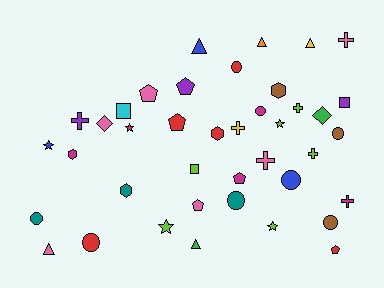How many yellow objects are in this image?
There are 2 yellow objects.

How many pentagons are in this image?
There are 6 pentagons.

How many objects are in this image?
There are 40 objects.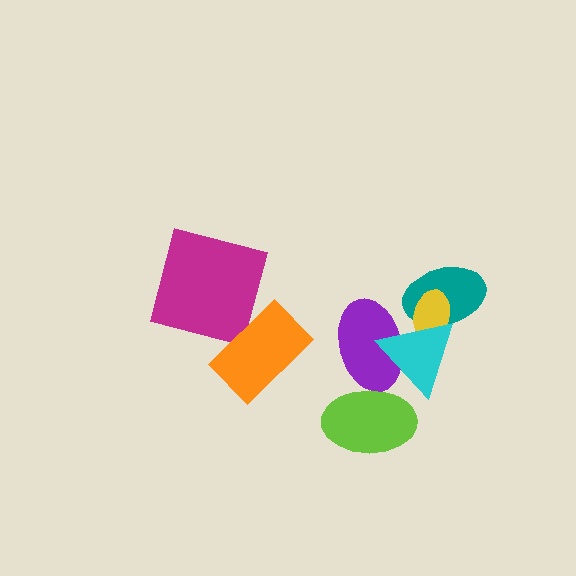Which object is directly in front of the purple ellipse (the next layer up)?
The cyan triangle is directly in front of the purple ellipse.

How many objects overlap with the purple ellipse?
2 objects overlap with the purple ellipse.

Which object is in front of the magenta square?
The orange rectangle is in front of the magenta square.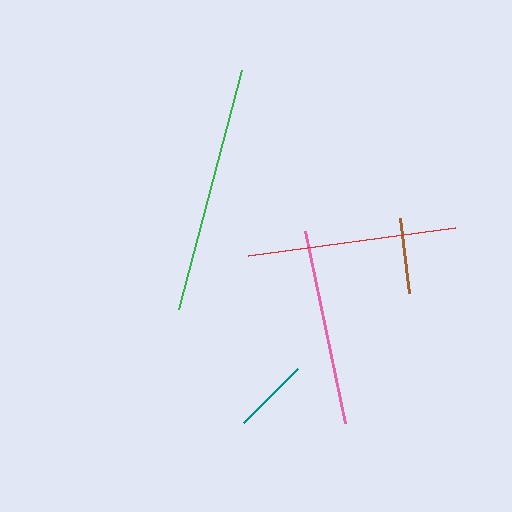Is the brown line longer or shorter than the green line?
The green line is longer than the brown line.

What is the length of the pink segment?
The pink segment is approximately 196 pixels long.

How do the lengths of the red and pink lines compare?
The red and pink lines are approximately the same length.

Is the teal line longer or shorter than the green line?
The green line is longer than the teal line.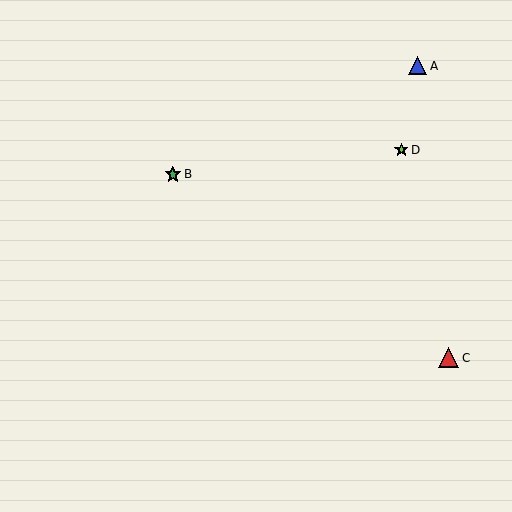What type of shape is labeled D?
Shape D is a lime star.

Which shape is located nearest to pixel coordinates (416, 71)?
The blue triangle (labeled A) at (417, 66) is nearest to that location.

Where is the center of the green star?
The center of the green star is at (173, 174).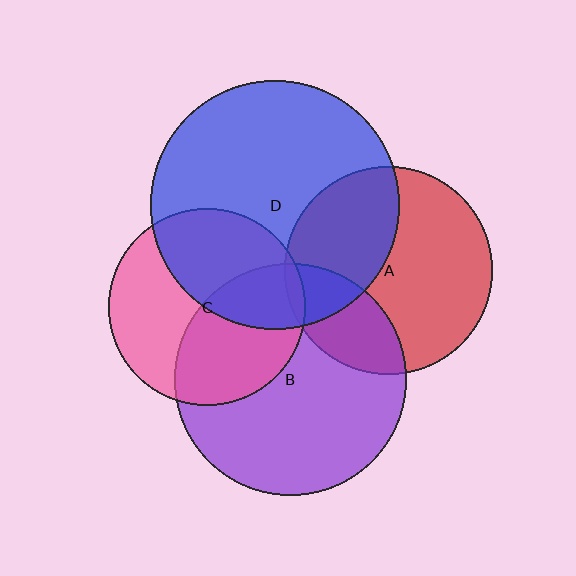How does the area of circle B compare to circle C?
Approximately 1.4 times.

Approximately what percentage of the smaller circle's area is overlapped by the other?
Approximately 20%.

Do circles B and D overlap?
Yes.